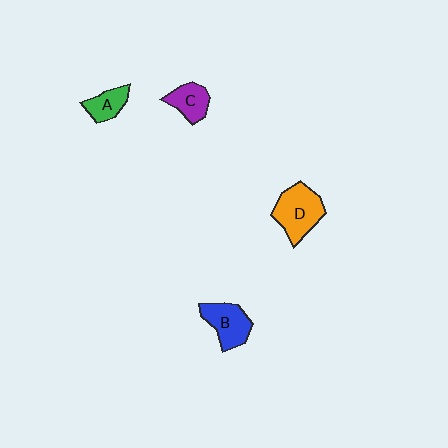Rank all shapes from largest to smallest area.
From largest to smallest: D (orange), B (blue), C (purple), A (green).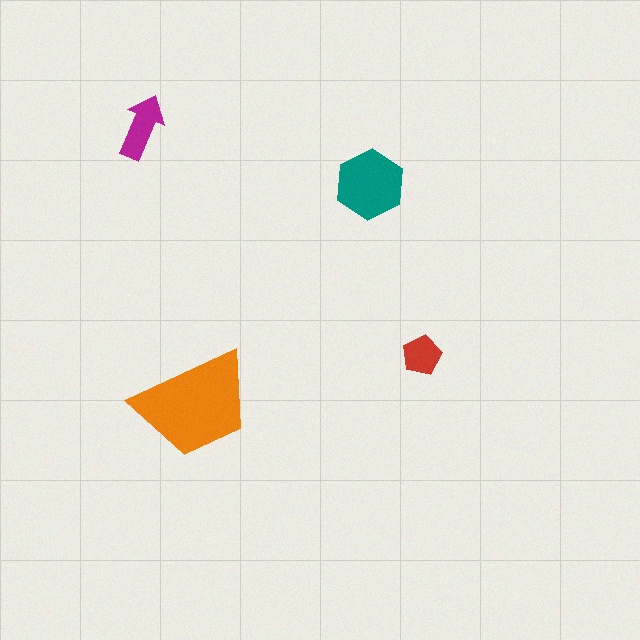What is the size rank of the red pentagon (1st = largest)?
4th.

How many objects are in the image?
There are 4 objects in the image.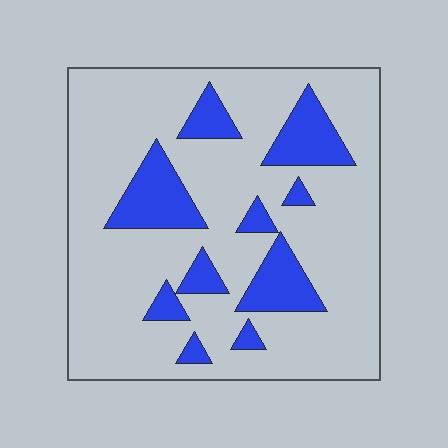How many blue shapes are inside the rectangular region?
10.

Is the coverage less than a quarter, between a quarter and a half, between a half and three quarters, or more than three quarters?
Less than a quarter.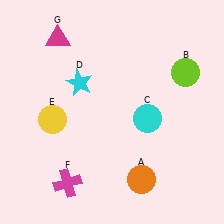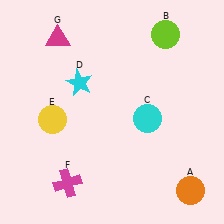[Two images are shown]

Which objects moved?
The objects that moved are: the orange circle (A), the lime circle (B).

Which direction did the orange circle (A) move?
The orange circle (A) moved right.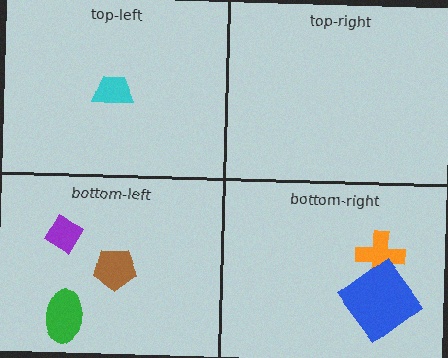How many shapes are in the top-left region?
1.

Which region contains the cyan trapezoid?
The top-left region.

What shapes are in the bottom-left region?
The brown pentagon, the green ellipse, the purple diamond.